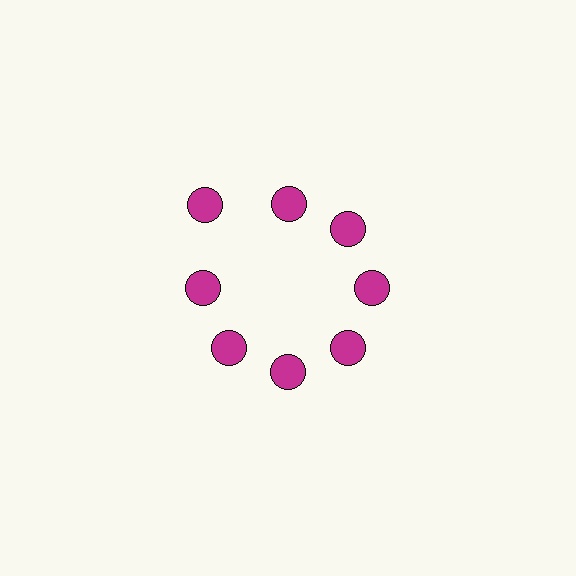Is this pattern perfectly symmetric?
No. The 8 magenta circles are arranged in a ring, but one element near the 10 o'clock position is pushed outward from the center, breaking the 8-fold rotational symmetry.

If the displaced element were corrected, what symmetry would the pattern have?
It would have 8-fold rotational symmetry — the pattern would map onto itself every 45 degrees.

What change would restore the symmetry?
The symmetry would be restored by moving it inward, back onto the ring so that all 8 circles sit at equal angles and equal distance from the center.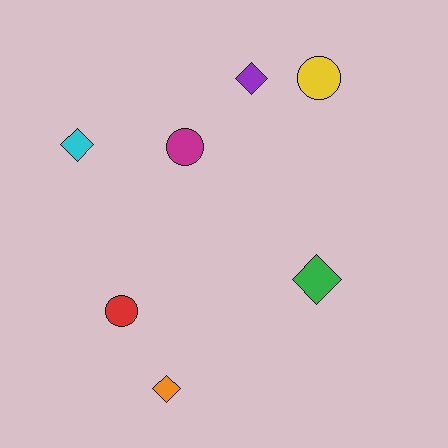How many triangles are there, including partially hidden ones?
There are no triangles.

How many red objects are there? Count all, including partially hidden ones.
There is 1 red object.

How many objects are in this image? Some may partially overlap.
There are 7 objects.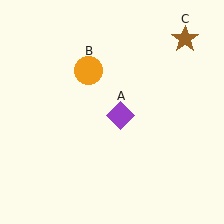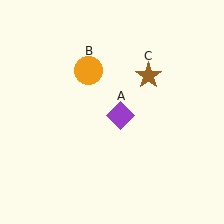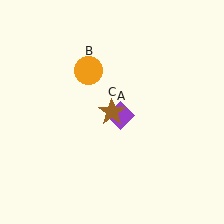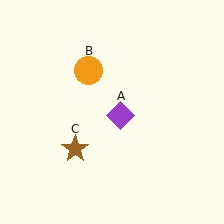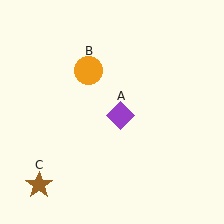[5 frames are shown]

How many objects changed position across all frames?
1 object changed position: brown star (object C).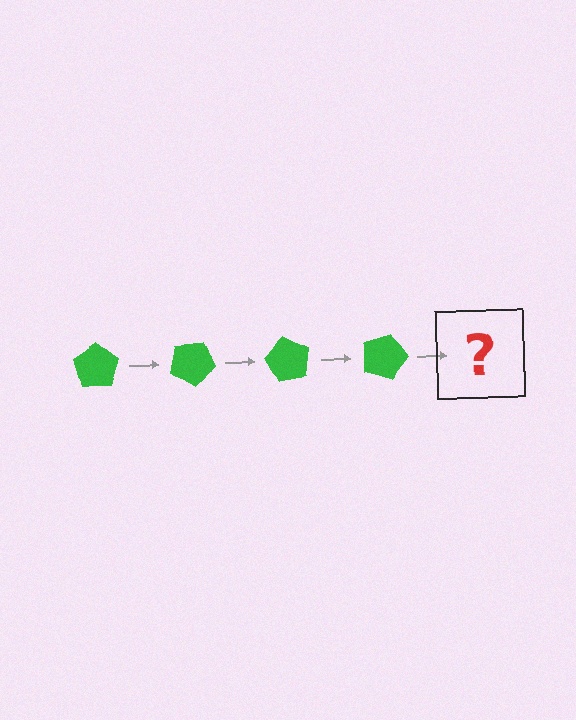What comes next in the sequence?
The next element should be a green pentagon rotated 120 degrees.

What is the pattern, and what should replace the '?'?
The pattern is that the pentagon rotates 30 degrees each step. The '?' should be a green pentagon rotated 120 degrees.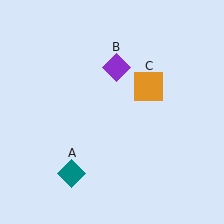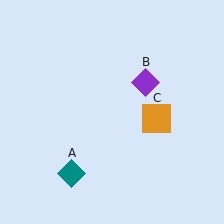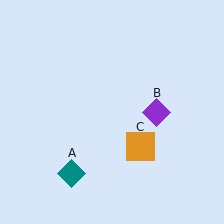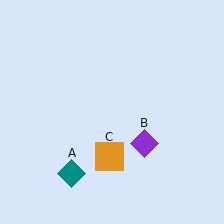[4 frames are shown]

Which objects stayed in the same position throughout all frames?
Teal diamond (object A) remained stationary.